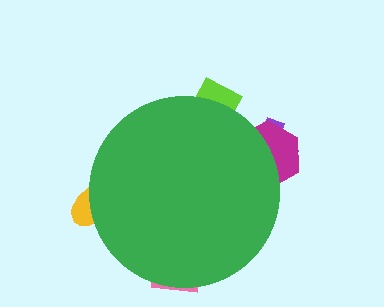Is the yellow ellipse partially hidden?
Yes, the yellow ellipse is partially hidden behind the green circle.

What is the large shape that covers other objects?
A green circle.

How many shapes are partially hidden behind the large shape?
6 shapes are partially hidden.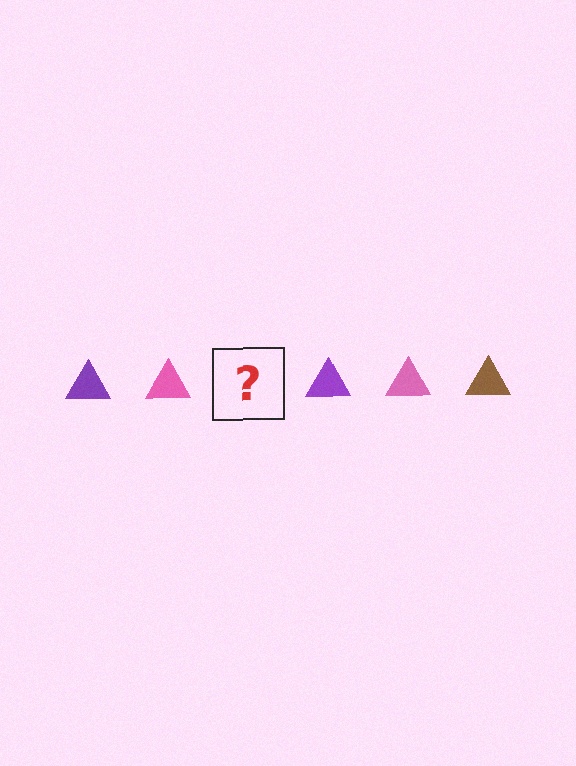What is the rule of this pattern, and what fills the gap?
The rule is that the pattern cycles through purple, pink, brown triangles. The gap should be filled with a brown triangle.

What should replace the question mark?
The question mark should be replaced with a brown triangle.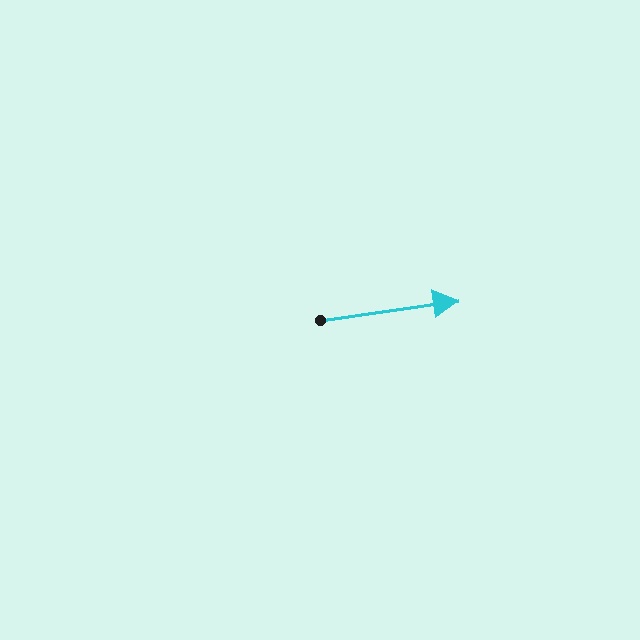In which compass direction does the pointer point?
East.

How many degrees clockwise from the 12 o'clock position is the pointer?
Approximately 82 degrees.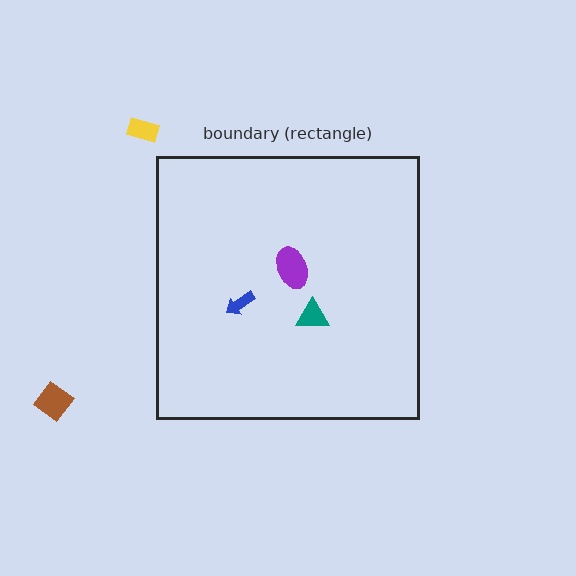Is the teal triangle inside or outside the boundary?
Inside.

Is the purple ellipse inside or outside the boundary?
Inside.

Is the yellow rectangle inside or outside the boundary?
Outside.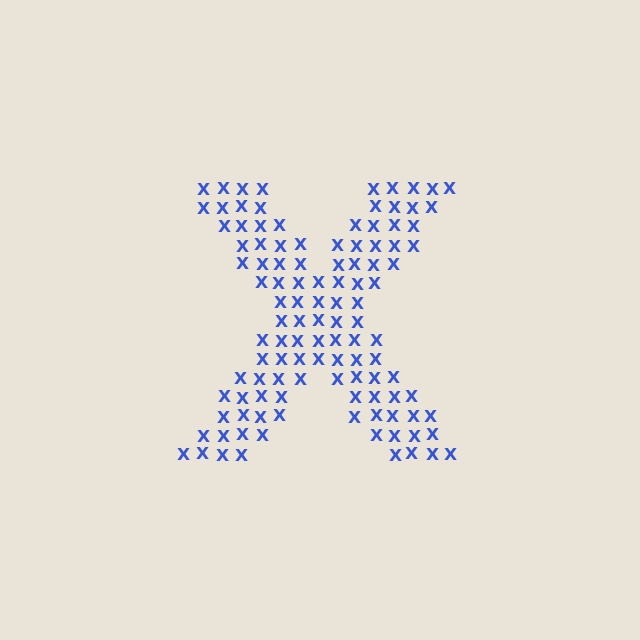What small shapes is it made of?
It is made of small letter X's.